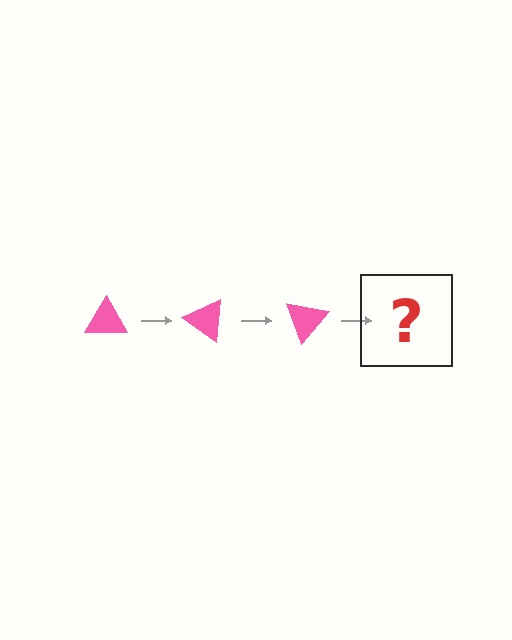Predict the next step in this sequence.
The next step is a pink triangle rotated 105 degrees.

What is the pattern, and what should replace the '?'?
The pattern is that the triangle rotates 35 degrees each step. The '?' should be a pink triangle rotated 105 degrees.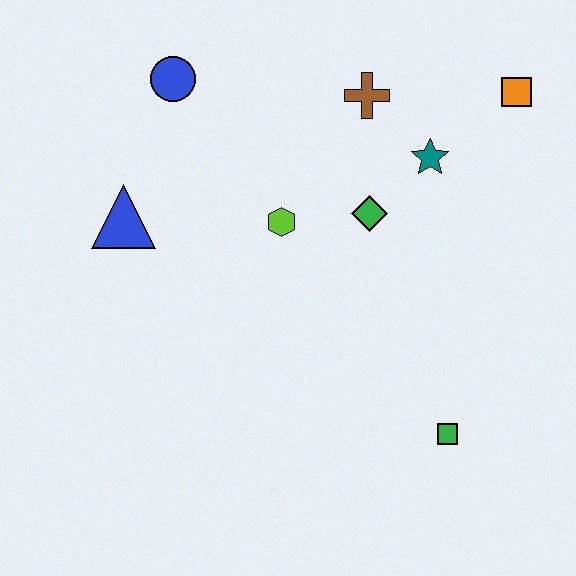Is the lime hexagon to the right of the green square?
No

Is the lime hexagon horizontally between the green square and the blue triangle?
Yes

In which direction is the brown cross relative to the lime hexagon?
The brown cross is above the lime hexagon.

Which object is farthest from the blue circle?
The green square is farthest from the blue circle.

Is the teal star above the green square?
Yes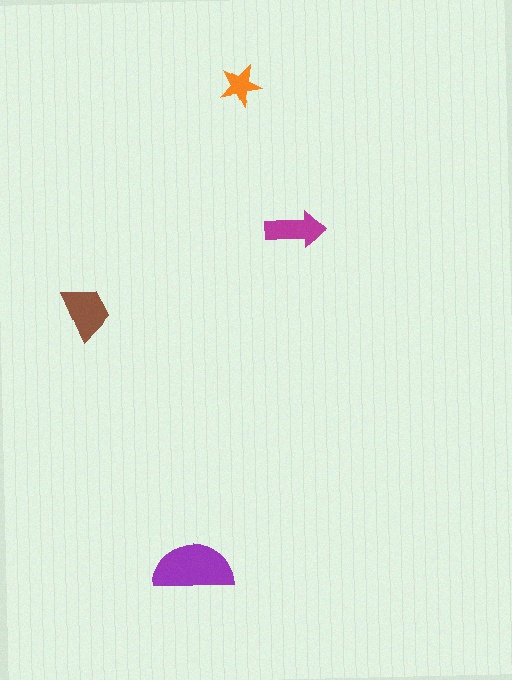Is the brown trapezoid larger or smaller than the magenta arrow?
Larger.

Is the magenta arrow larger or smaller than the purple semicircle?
Smaller.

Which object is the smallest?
The orange star.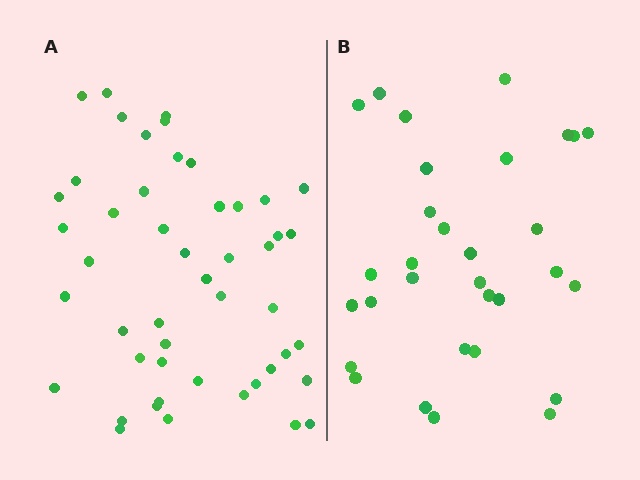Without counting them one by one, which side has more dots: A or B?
Region A (the left region) has more dots.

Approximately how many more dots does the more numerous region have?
Region A has approximately 15 more dots than region B.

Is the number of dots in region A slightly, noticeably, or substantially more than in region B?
Region A has substantially more. The ratio is roughly 1.5 to 1.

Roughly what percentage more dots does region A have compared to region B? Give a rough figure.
About 55% more.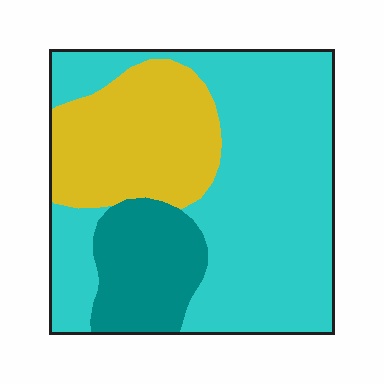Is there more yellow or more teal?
Yellow.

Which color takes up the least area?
Teal, at roughly 15%.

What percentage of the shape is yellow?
Yellow covers 25% of the shape.